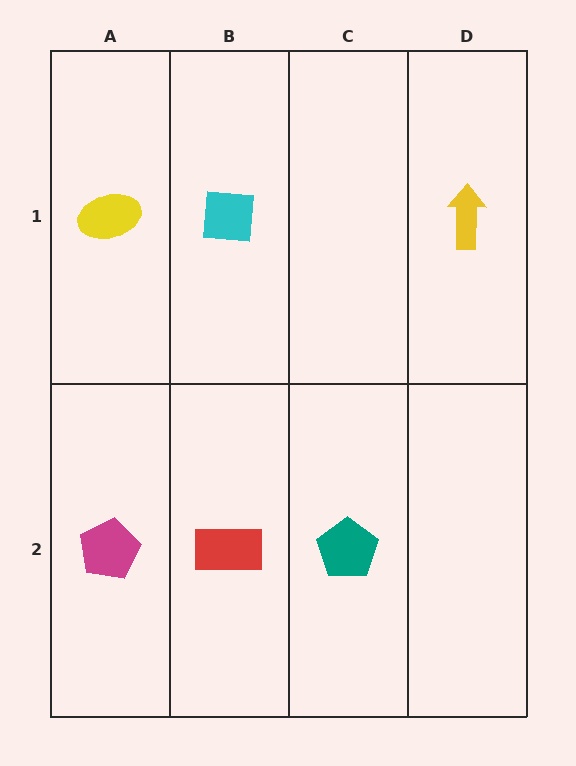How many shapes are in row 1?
3 shapes.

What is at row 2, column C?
A teal pentagon.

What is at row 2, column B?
A red rectangle.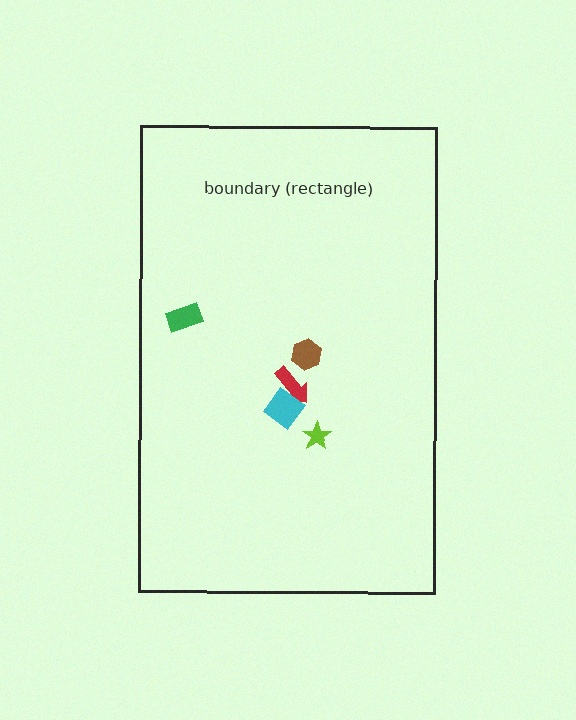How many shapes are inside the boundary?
5 inside, 0 outside.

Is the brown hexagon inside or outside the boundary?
Inside.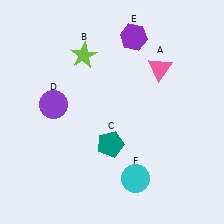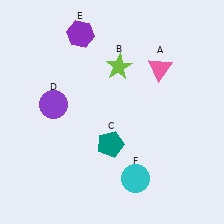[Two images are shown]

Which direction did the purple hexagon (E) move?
The purple hexagon (E) moved left.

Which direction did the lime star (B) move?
The lime star (B) moved right.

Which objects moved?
The objects that moved are: the lime star (B), the purple hexagon (E).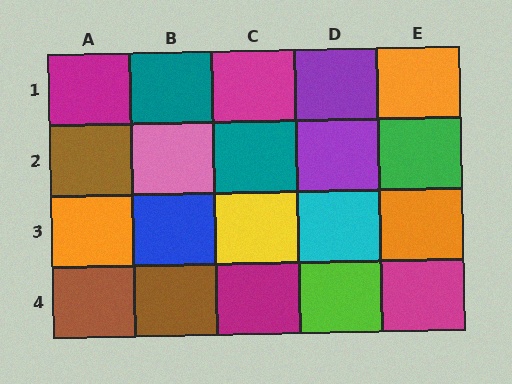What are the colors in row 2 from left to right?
Brown, pink, teal, purple, green.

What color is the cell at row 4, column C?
Magenta.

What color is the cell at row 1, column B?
Teal.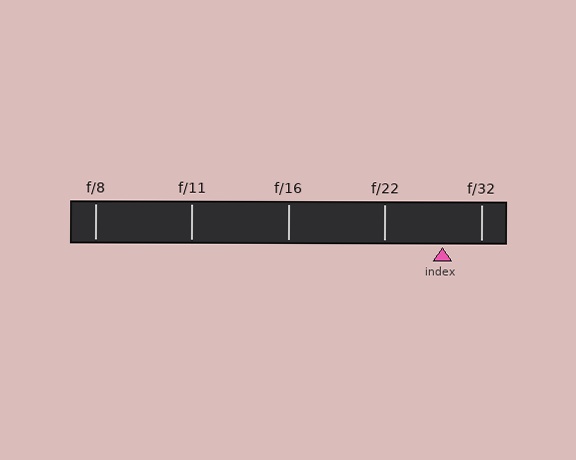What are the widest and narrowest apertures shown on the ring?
The widest aperture shown is f/8 and the narrowest is f/32.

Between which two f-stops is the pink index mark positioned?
The index mark is between f/22 and f/32.